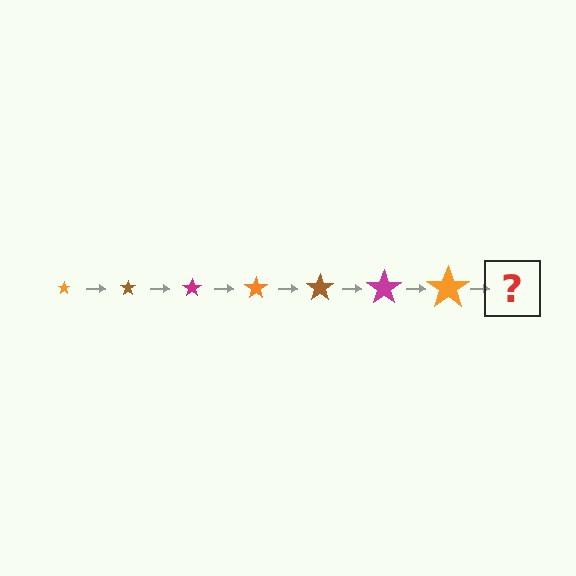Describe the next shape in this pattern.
It should be a brown star, larger than the previous one.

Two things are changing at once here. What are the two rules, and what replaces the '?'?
The two rules are that the star grows larger each step and the color cycles through orange, brown, and magenta. The '?' should be a brown star, larger than the previous one.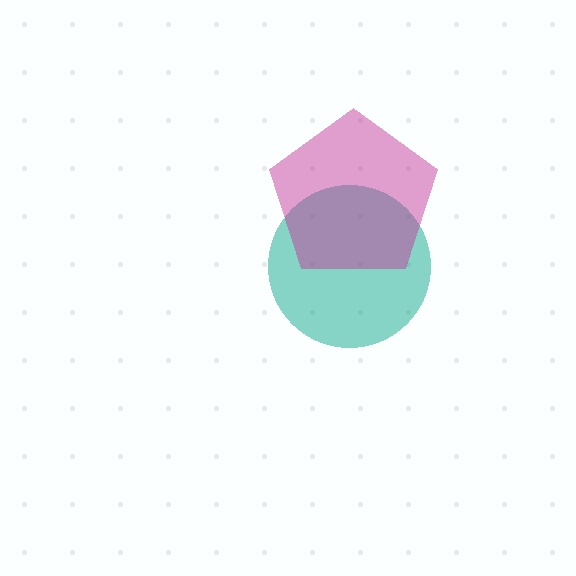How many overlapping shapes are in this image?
There are 2 overlapping shapes in the image.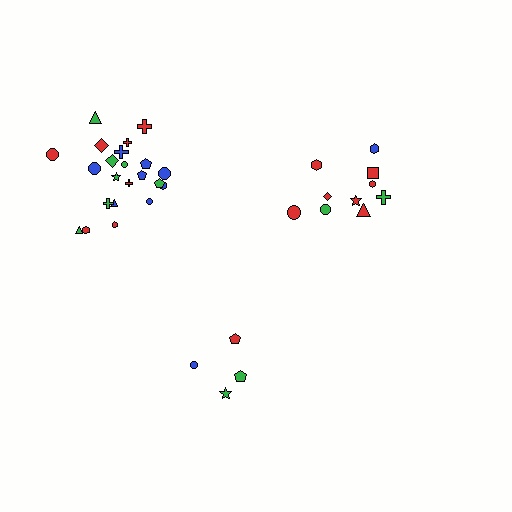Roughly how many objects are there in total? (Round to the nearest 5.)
Roughly 35 objects in total.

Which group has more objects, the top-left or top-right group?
The top-left group.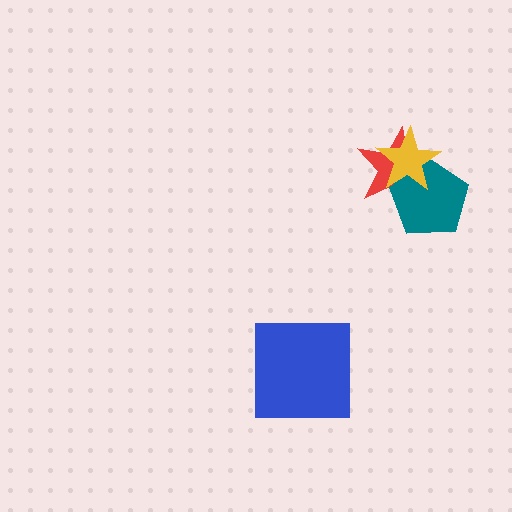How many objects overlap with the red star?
2 objects overlap with the red star.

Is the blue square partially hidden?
No, no other shape covers it.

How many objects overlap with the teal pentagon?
2 objects overlap with the teal pentagon.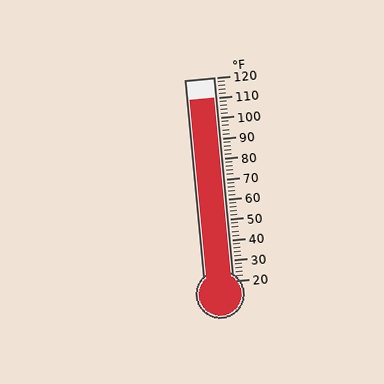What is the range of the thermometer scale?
The thermometer scale ranges from 20°F to 120°F.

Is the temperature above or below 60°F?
The temperature is above 60°F.